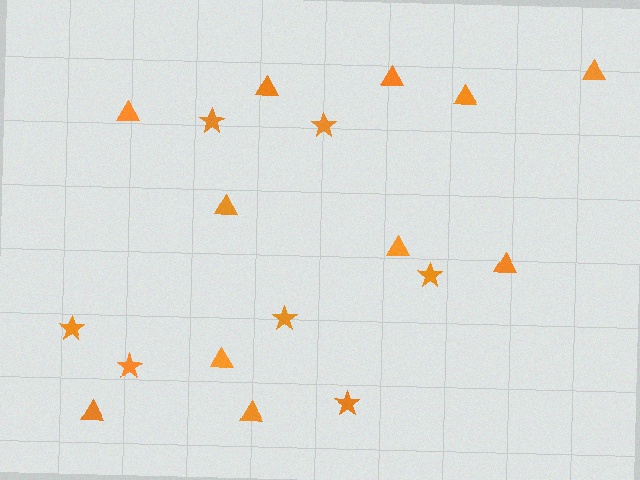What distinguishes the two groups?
There are 2 groups: one group of triangles (11) and one group of stars (7).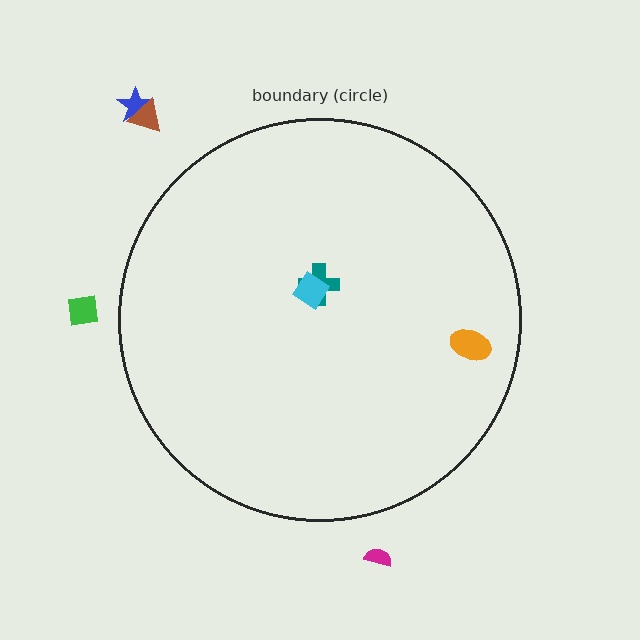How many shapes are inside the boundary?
3 inside, 4 outside.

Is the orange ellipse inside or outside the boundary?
Inside.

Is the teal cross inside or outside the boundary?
Inside.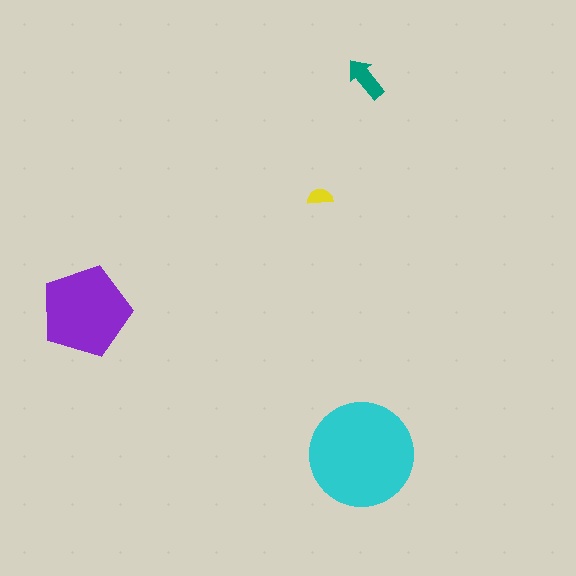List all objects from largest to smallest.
The cyan circle, the purple pentagon, the teal arrow, the yellow semicircle.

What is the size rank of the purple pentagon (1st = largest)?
2nd.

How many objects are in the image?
There are 4 objects in the image.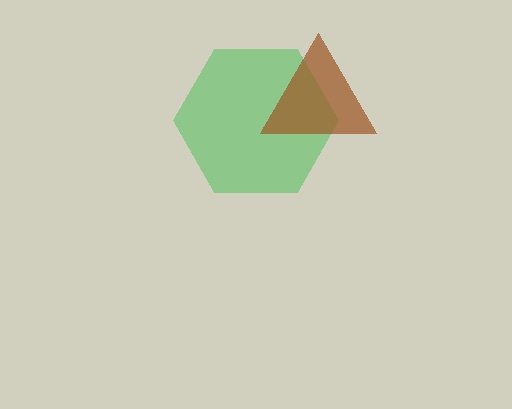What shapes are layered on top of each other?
The layered shapes are: a green hexagon, a brown triangle.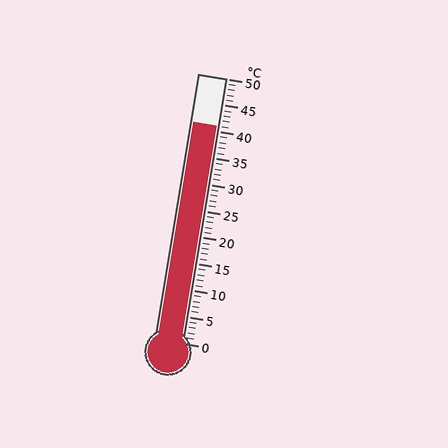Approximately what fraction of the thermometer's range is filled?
The thermometer is filled to approximately 80% of its range.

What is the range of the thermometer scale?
The thermometer scale ranges from 0°C to 50°C.